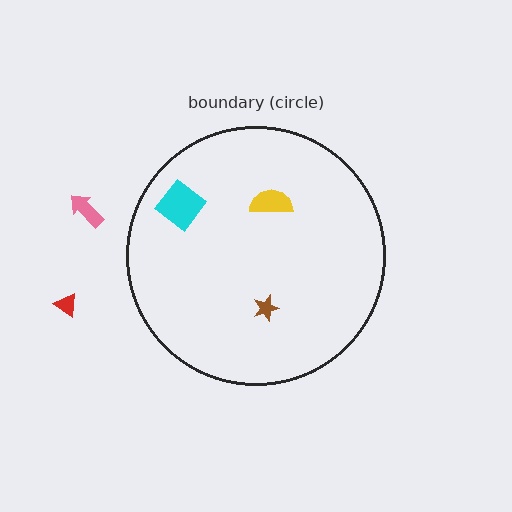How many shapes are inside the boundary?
3 inside, 2 outside.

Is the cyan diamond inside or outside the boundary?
Inside.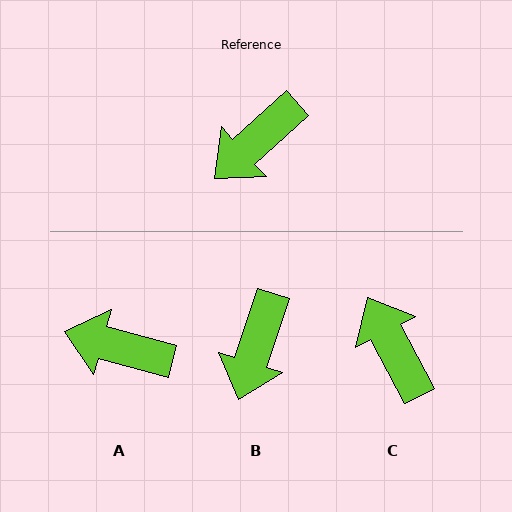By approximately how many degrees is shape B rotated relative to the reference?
Approximately 30 degrees counter-clockwise.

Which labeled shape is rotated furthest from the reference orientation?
C, about 104 degrees away.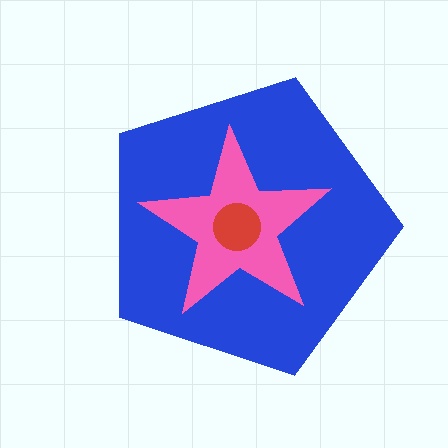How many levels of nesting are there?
3.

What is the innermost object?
The red circle.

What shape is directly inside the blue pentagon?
The pink star.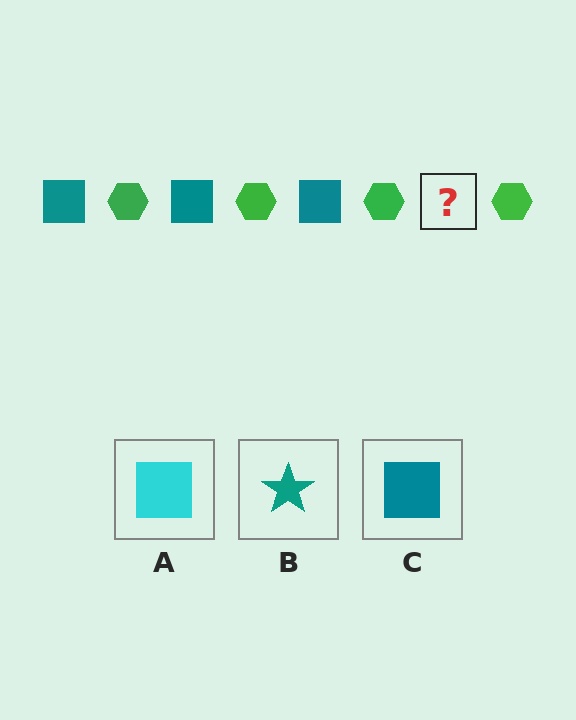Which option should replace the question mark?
Option C.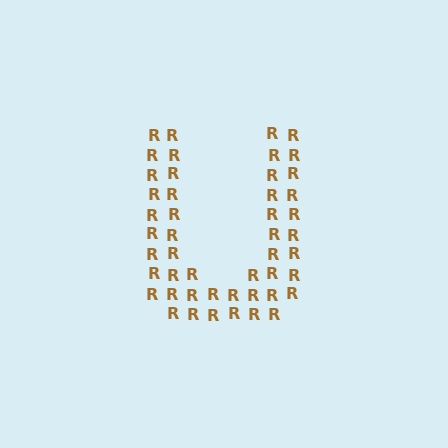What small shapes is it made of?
It is made of small letter R's.